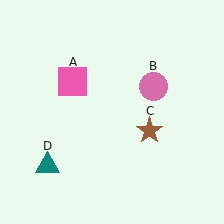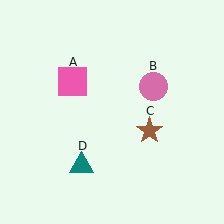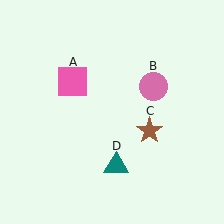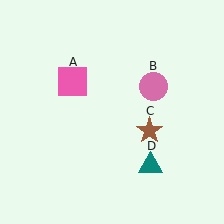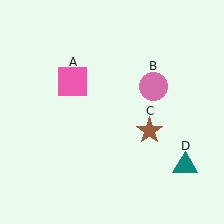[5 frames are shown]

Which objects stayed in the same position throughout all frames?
Pink square (object A) and pink circle (object B) and brown star (object C) remained stationary.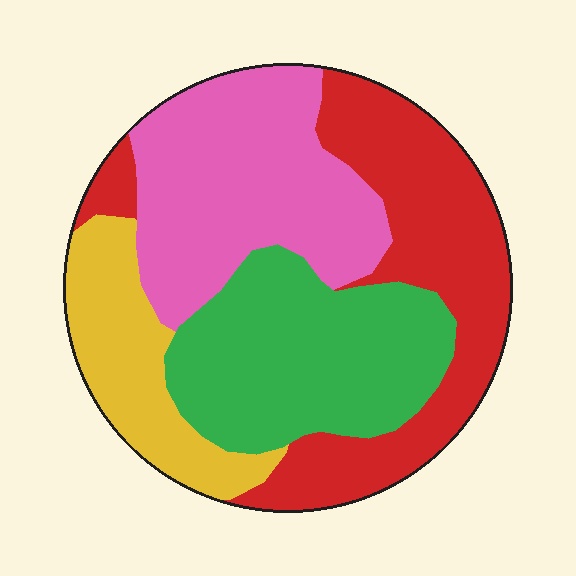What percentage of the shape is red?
Red takes up about one third (1/3) of the shape.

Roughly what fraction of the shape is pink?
Pink takes up between a sixth and a third of the shape.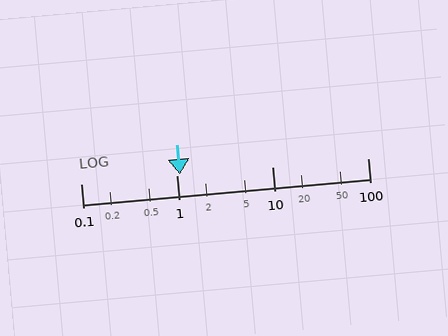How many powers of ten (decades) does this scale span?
The scale spans 3 decades, from 0.1 to 100.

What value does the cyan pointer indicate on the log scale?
The pointer indicates approximately 1.1.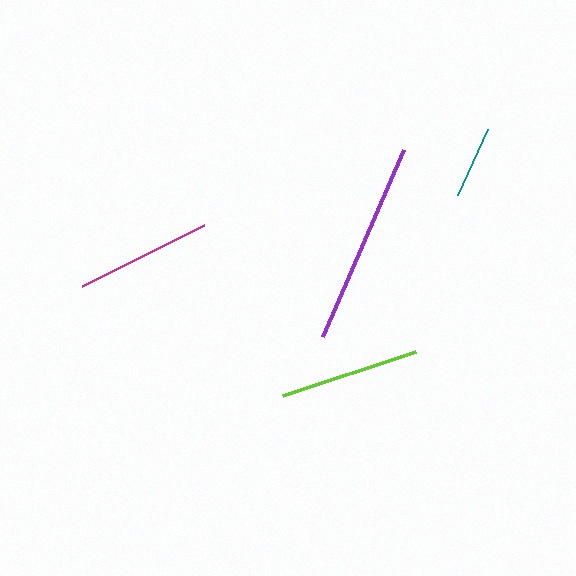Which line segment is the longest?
The purple line is the longest at approximately 204 pixels.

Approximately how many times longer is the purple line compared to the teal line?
The purple line is approximately 2.8 times the length of the teal line.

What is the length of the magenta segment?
The magenta segment is approximately 136 pixels long.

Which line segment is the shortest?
The teal line is the shortest at approximately 73 pixels.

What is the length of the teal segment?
The teal segment is approximately 73 pixels long.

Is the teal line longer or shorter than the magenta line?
The magenta line is longer than the teal line.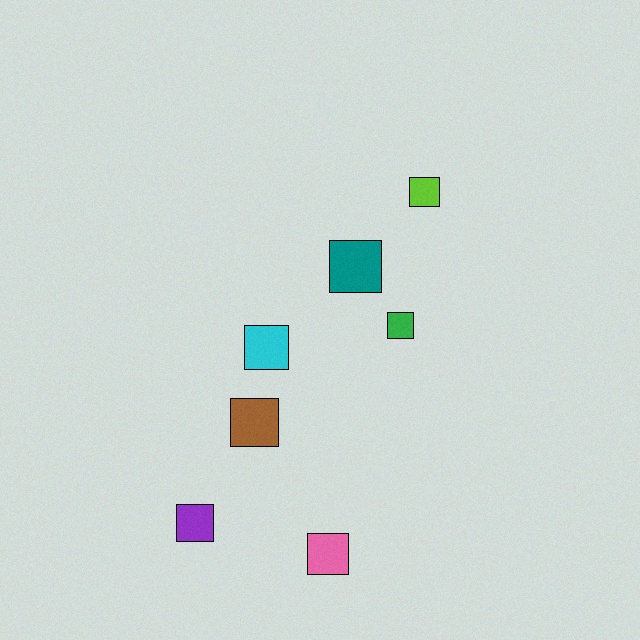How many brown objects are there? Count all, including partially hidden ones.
There is 1 brown object.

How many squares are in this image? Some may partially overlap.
There are 7 squares.